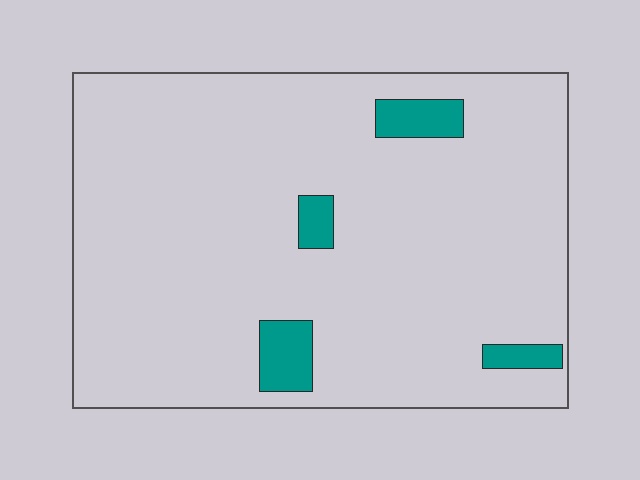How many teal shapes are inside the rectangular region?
4.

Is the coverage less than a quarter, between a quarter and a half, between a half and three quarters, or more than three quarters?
Less than a quarter.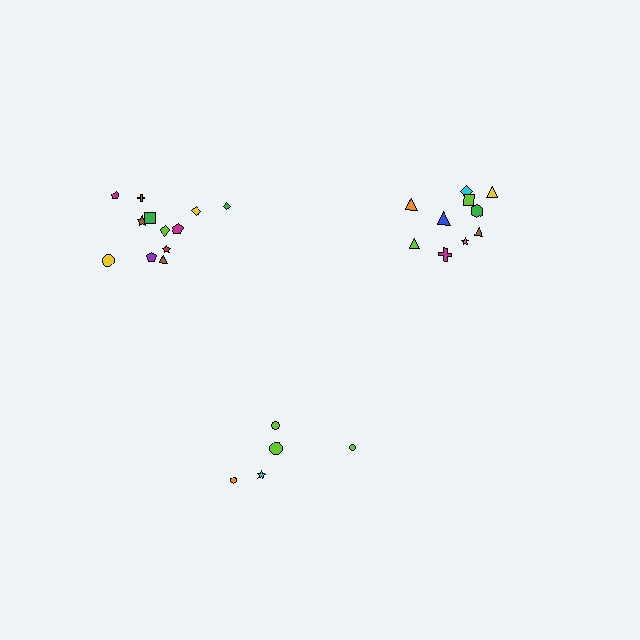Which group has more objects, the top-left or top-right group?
The top-left group.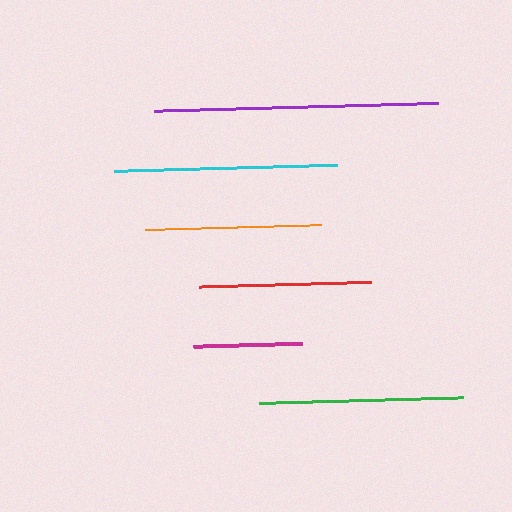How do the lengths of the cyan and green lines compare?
The cyan and green lines are approximately the same length.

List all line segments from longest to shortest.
From longest to shortest: purple, cyan, green, orange, red, magenta.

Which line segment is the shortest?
The magenta line is the shortest at approximately 108 pixels.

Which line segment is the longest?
The purple line is the longest at approximately 285 pixels.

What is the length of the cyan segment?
The cyan segment is approximately 223 pixels long.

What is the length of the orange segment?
The orange segment is approximately 176 pixels long.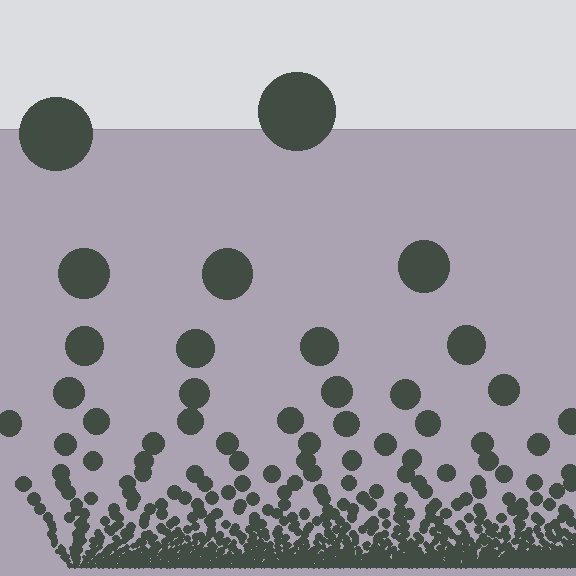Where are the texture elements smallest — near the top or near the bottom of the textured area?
Near the bottom.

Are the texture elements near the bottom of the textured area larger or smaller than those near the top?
Smaller. The gradient is inverted — elements near the bottom are smaller and denser.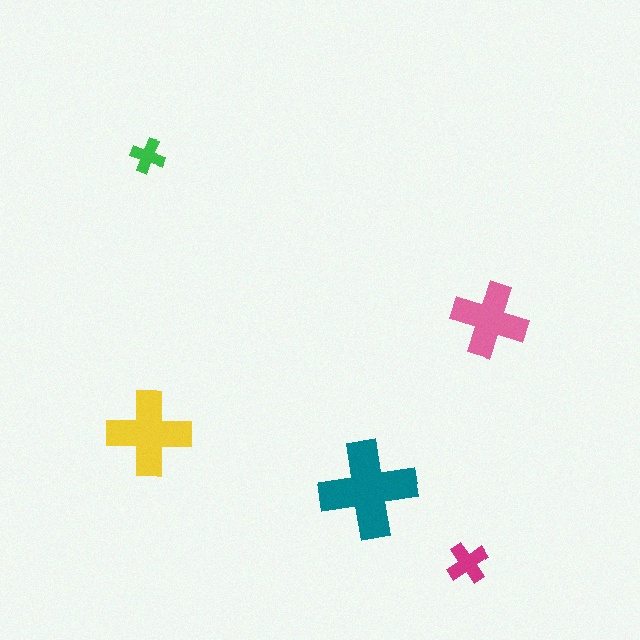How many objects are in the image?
There are 5 objects in the image.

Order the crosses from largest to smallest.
the teal one, the yellow one, the pink one, the magenta one, the green one.